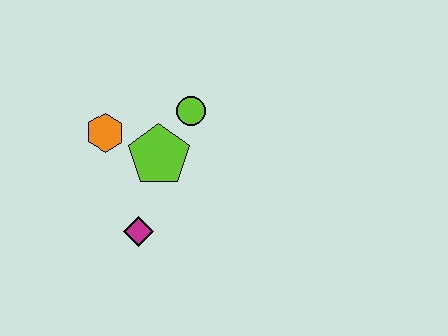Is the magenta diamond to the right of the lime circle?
No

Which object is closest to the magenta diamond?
The lime pentagon is closest to the magenta diamond.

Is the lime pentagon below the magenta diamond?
No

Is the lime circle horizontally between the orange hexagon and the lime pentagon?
No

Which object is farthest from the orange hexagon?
The magenta diamond is farthest from the orange hexagon.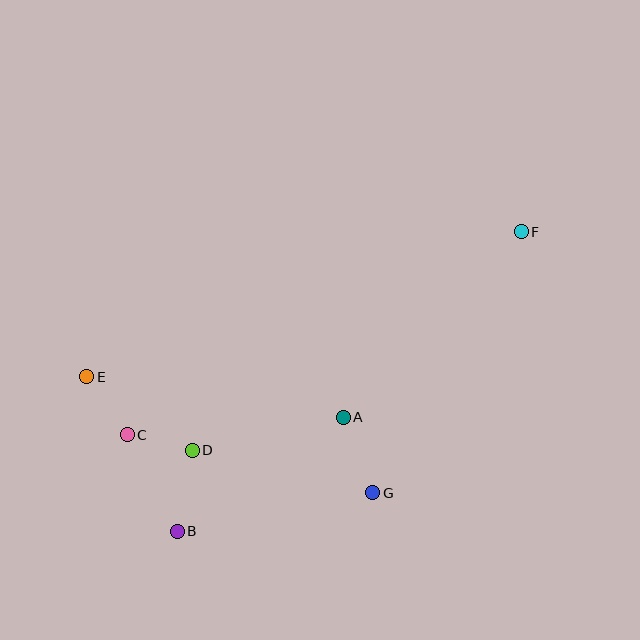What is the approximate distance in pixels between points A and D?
The distance between A and D is approximately 155 pixels.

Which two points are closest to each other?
Points C and D are closest to each other.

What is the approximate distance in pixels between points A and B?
The distance between A and B is approximately 201 pixels.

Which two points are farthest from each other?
Points E and F are farthest from each other.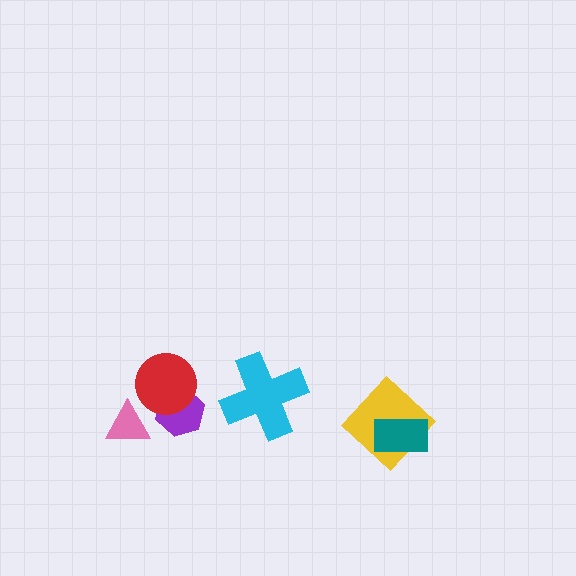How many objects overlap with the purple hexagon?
1 object overlaps with the purple hexagon.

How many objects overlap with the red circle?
1 object overlaps with the red circle.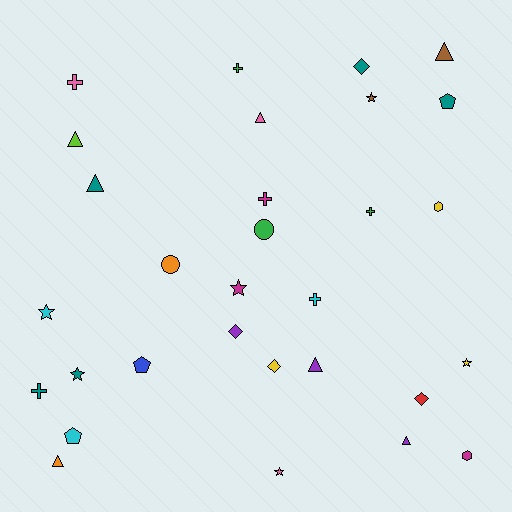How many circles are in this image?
There are 2 circles.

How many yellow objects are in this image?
There are 3 yellow objects.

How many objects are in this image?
There are 30 objects.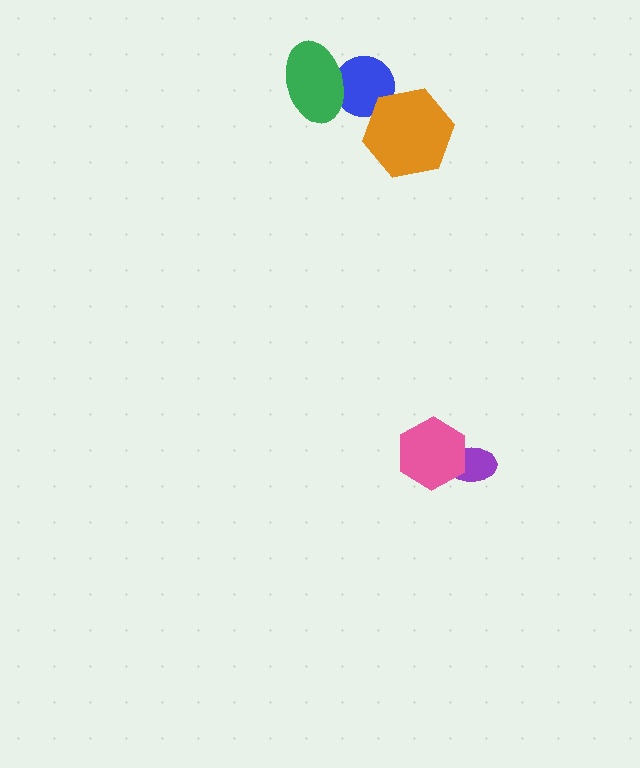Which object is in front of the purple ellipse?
The pink hexagon is in front of the purple ellipse.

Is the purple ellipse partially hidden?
Yes, it is partially covered by another shape.